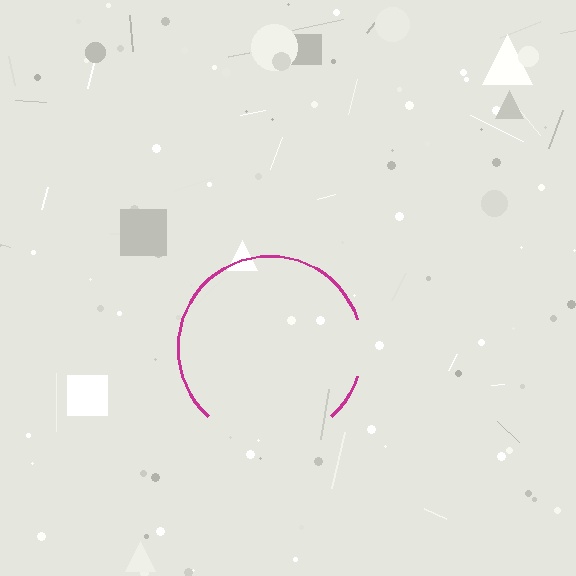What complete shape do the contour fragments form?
The contour fragments form a circle.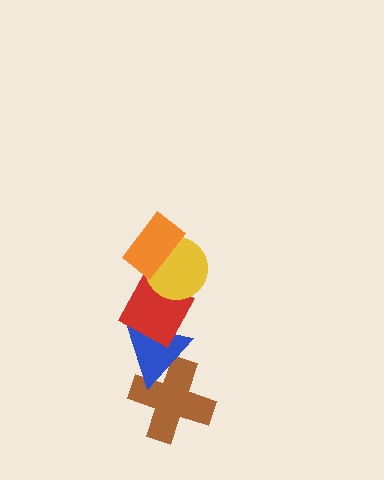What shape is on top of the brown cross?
The blue triangle is on top of the brown cross.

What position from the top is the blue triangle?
The blue triangle is 4th from the top.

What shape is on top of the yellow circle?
The orange rectangle is on top of the yellow circle.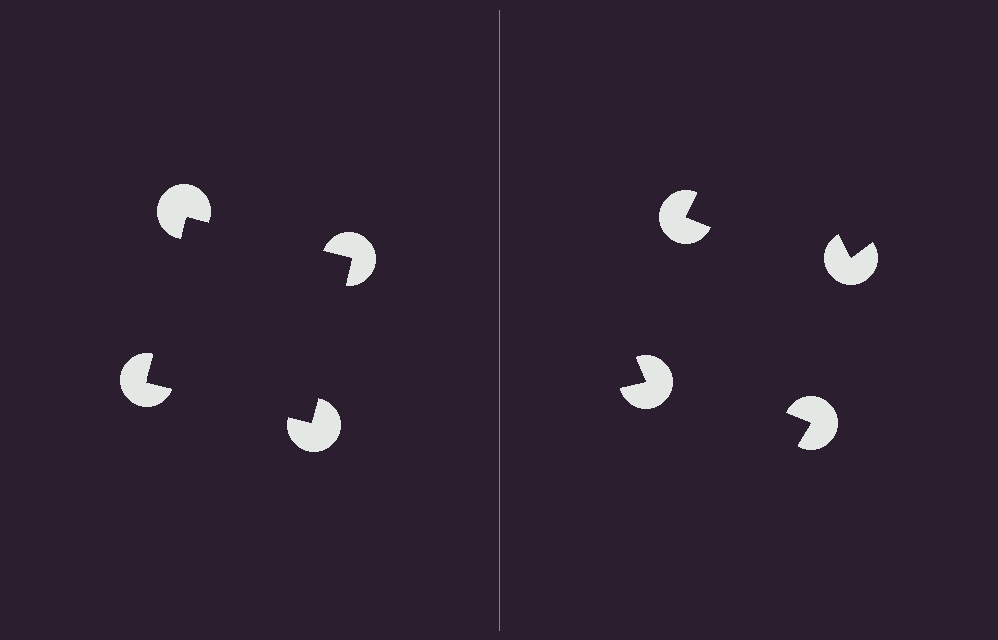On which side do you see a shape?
An illusory square appears on the left side. On the right side the wedge cuts are rotated, so no coherent shape forms.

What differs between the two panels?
The pac-man discs are positioned identically on both sides; only the wedge orientations differ. On the left they align to a square; on the right they are misaligned.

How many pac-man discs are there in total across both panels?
8 — 4 on each side.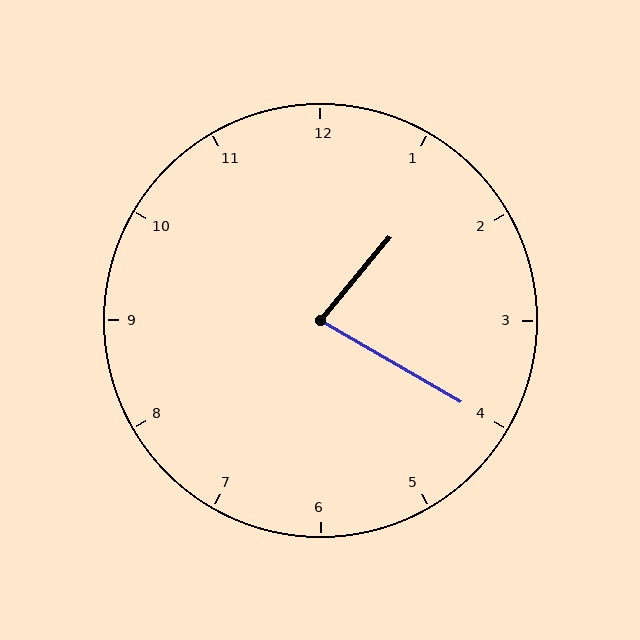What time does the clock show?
1:20.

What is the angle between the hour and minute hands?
Approximately 80 degrees.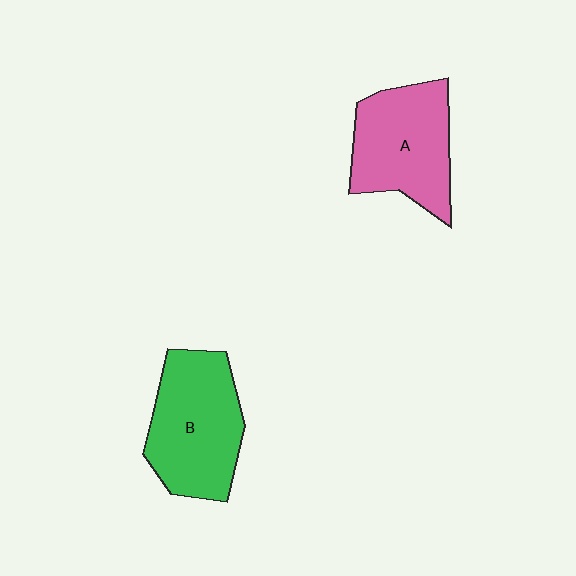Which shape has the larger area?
Shape B (green).